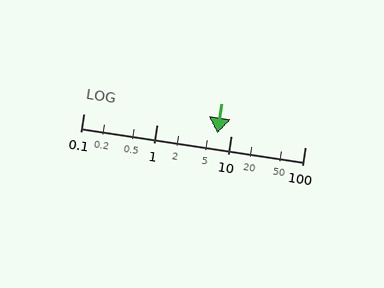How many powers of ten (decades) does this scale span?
The scale spans 3 decades, from 0.1 to 100.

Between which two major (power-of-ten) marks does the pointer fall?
The pointer is between 1 and 10.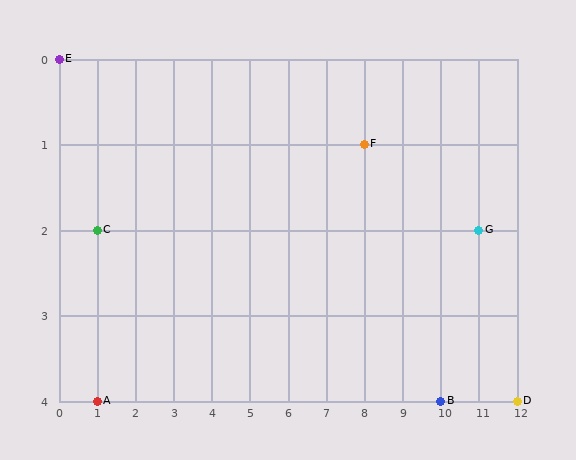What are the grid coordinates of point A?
Point A is at grid coordinates (1, 4).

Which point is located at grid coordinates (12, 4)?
Point D is at (12, 4).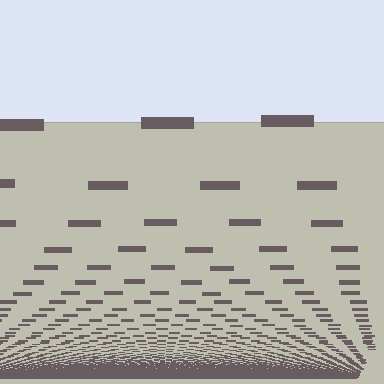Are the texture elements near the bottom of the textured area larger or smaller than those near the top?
Smaller. The gradient is inverted — elements near the bottom are smaller and denser.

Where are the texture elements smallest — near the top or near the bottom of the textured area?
Near the bottom.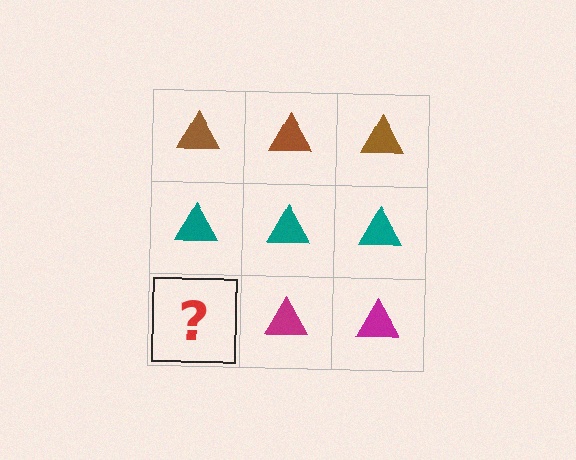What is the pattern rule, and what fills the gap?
The rule is that each row has a consistent color. The gap should be filled with a magenta triangle.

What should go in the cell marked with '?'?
The missing cell should contain a magenta triangle.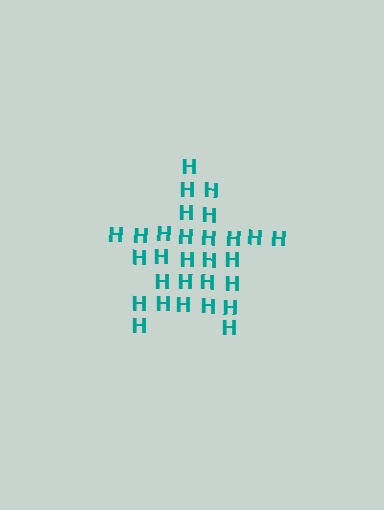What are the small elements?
The small elements are letter H's.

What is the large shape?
The large shape is a star.